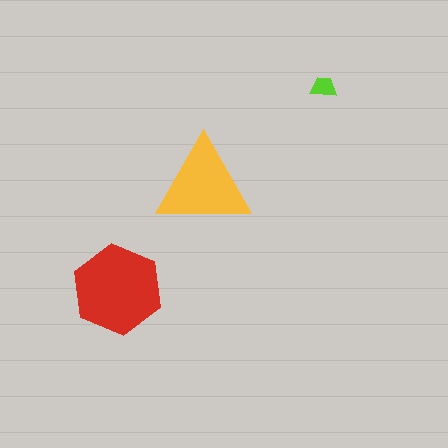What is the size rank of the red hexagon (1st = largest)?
1st.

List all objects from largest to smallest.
The red hexagon, the yellow triangle, the lime trapezoid.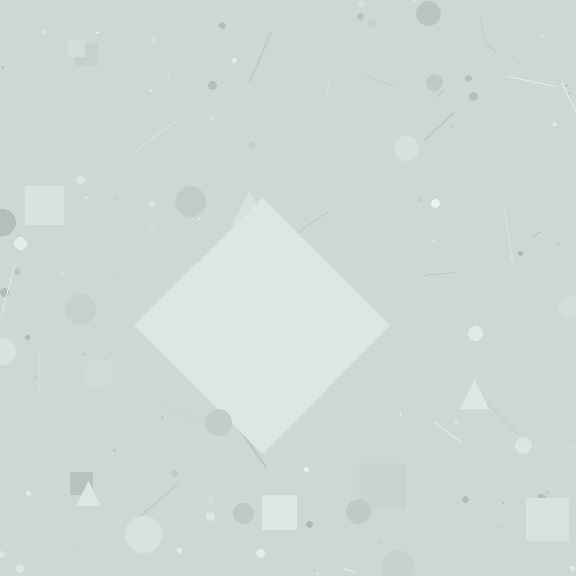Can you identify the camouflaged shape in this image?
The camouflaged shape is a diamond.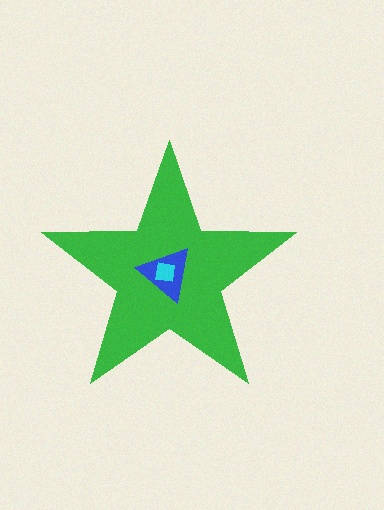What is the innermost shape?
The cyan square.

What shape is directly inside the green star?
The blue triangle.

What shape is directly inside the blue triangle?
The cyan square.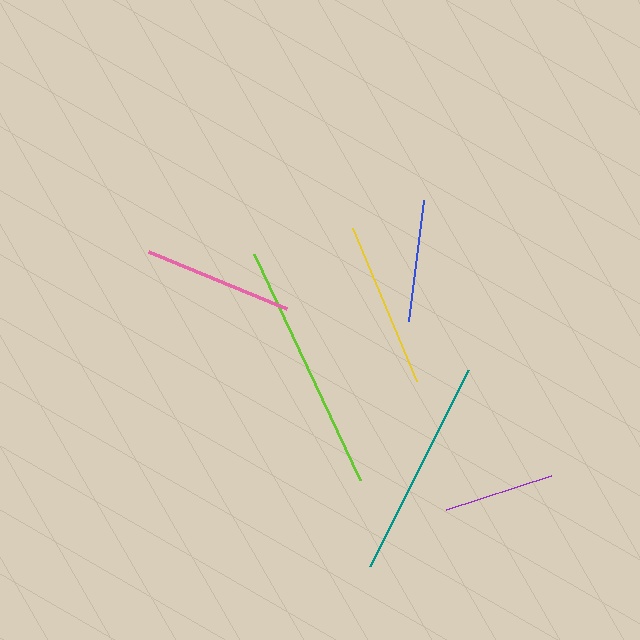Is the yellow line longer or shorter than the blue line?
The yellow line is longer than the blue line.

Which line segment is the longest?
The lime line is the longest at approximately 250 pixels.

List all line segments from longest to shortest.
From longest to shortest: lime, teal, yellow, pink, blue, purple.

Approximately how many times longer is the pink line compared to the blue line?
The pink line is approximately 1.2 times the length of the blue line.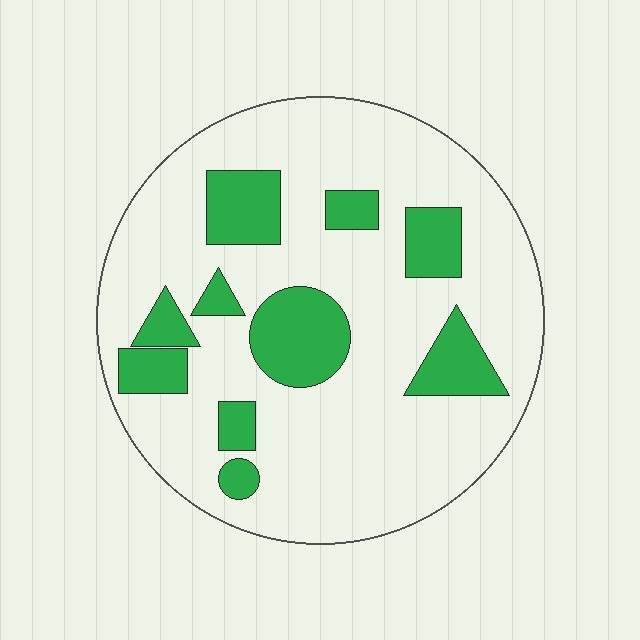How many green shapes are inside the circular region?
10.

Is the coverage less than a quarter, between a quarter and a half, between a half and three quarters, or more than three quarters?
Less than a quarter.